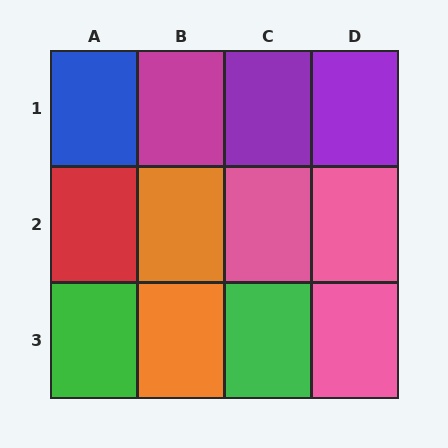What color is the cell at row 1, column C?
Purple.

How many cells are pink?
3 cells are pink.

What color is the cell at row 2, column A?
Red.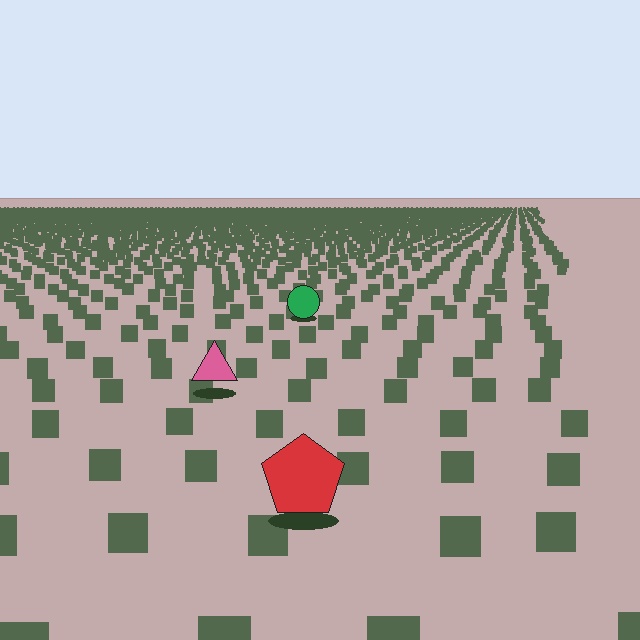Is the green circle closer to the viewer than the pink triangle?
No. The pink triangle is closer — you can tell from the texture gradient: the ground texture is coarser near it.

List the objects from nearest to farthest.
From nearest to farthest: the red pentagon, the pink triangle, the green circle.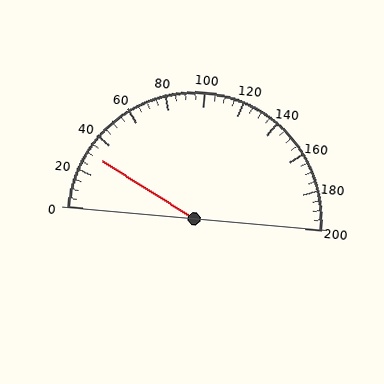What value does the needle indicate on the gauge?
The needle indicates approximately 30.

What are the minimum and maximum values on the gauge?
The gauge ranges from 0 to 200.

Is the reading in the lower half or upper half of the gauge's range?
The reading is in the lower half of the range (0 to 200).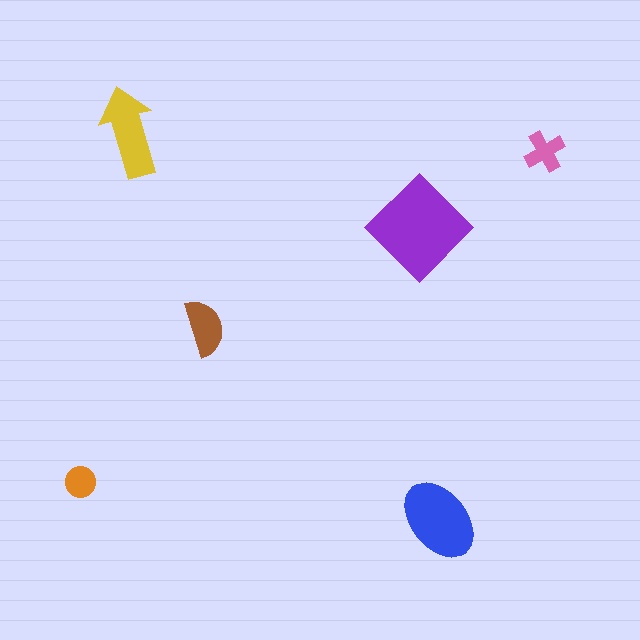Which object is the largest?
The purple diamond.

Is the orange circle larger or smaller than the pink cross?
Smaller.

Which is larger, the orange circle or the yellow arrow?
The yellow arrow.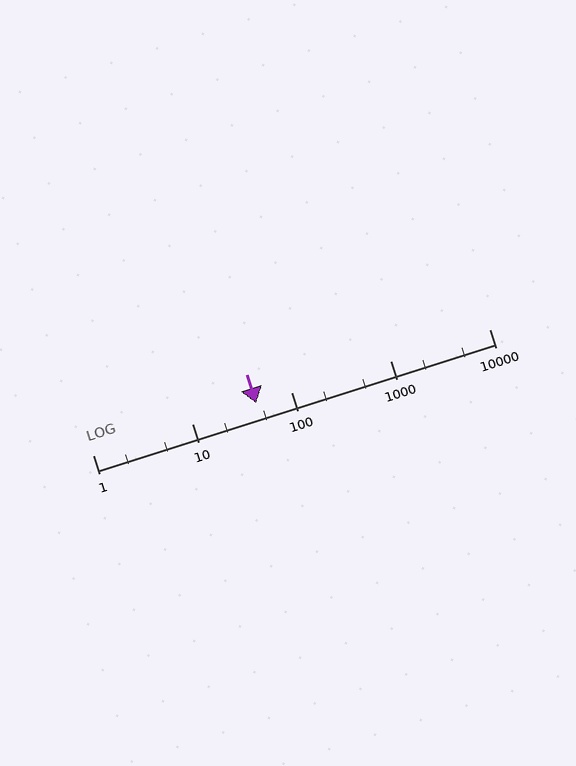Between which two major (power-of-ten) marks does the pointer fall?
The pointer is between 10 and 100.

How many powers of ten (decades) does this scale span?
The scale spans 4 decades, from 1 to 10000.